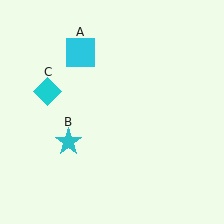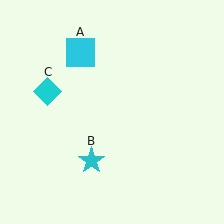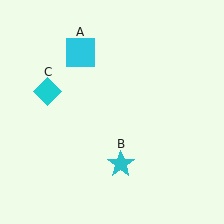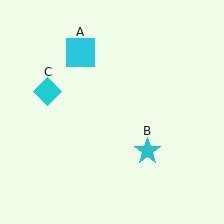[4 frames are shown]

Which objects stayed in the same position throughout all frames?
Cyan square (object A) and cyan diamond (object C) remained stationary.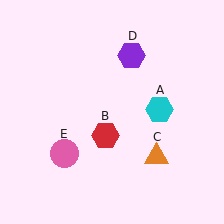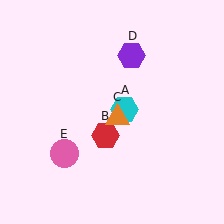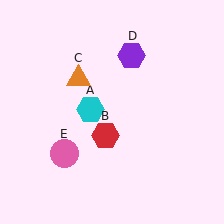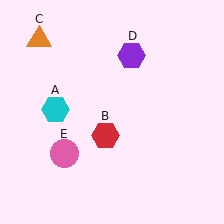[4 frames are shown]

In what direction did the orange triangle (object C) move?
The orange triangle (object C) moved up and to the left.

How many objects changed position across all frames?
2 objects changed position: cyan hexagon (object A), orange triangle (object C).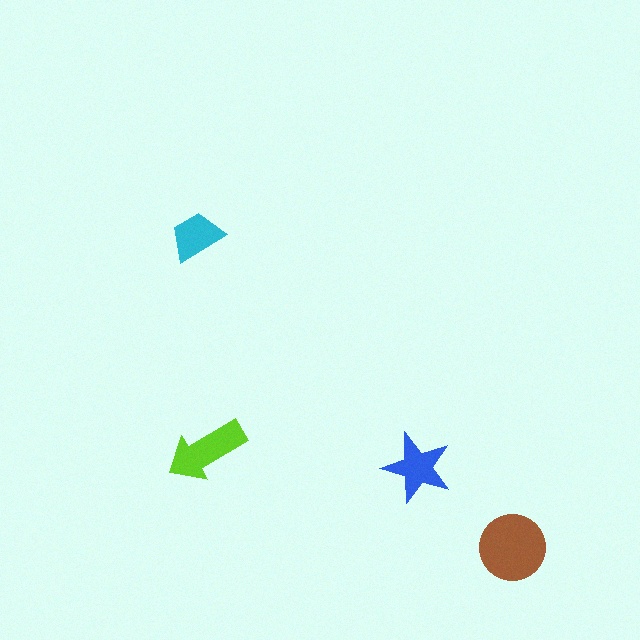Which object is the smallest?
The cyan trapezoid.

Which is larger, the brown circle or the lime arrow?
The brown circle.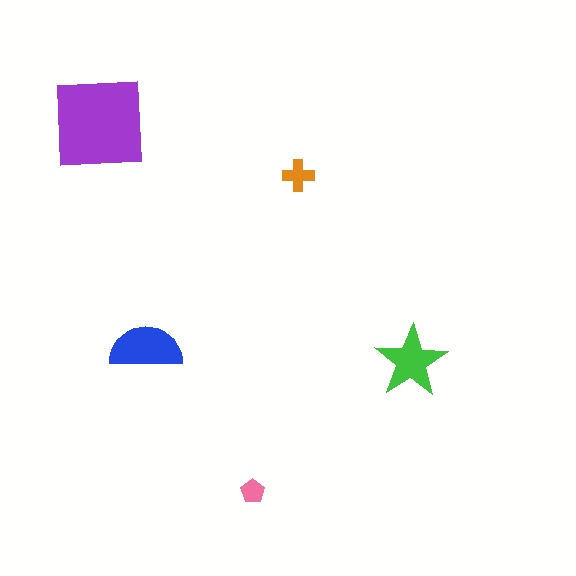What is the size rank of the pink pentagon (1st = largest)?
5th.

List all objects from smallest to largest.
The pink pentagon, the orange cross, the green star, the blue semicircle, the purple square.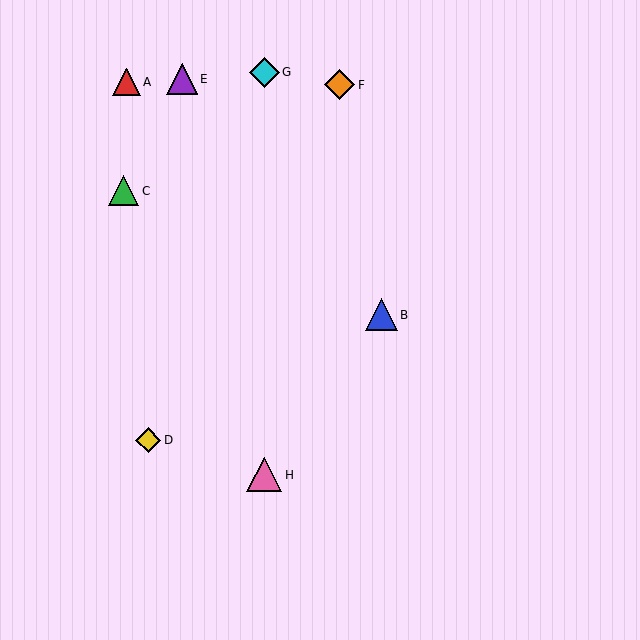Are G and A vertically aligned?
No, G is at x≈264 and A is at x≈127.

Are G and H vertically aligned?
Yes, both are at x≈264.